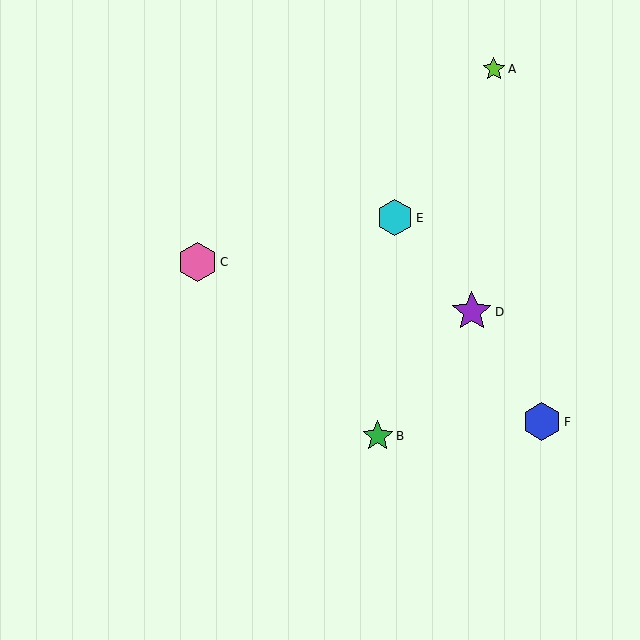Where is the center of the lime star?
The center of the lime star is at (494, 69).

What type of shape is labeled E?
Shape E is a cyan hexagon.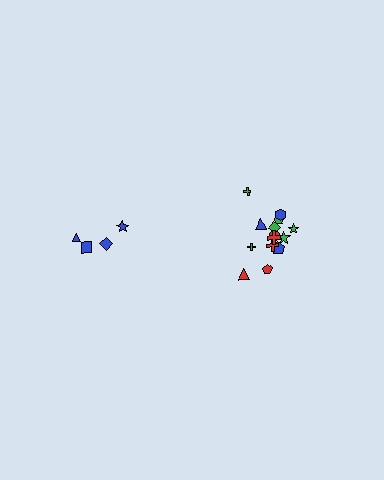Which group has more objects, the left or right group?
The right group.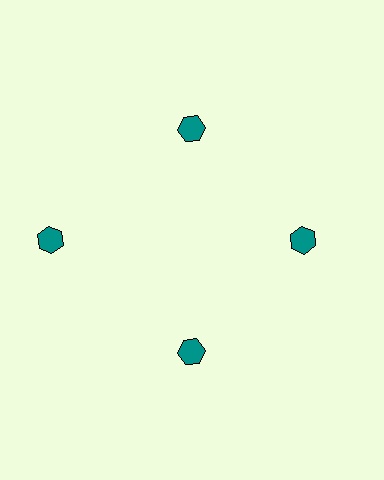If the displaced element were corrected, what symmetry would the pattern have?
It would have 4-fold rotational symmetry — the pattern would map onto itself every 90 degrees.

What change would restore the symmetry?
The symmetry would be restored by moving it inward, back onto the ring so that all 4 hexagons sit at equal angles and equal distance from the center.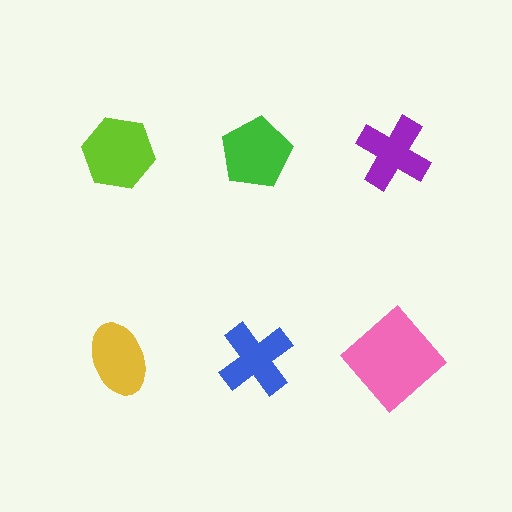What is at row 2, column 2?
A blue cross.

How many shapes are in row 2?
3 shapes.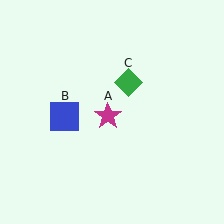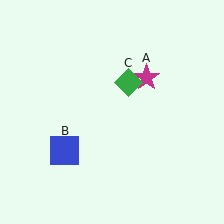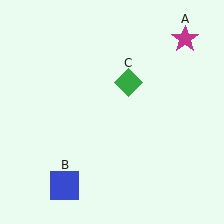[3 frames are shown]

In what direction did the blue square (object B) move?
The blue square (object B) moved down.